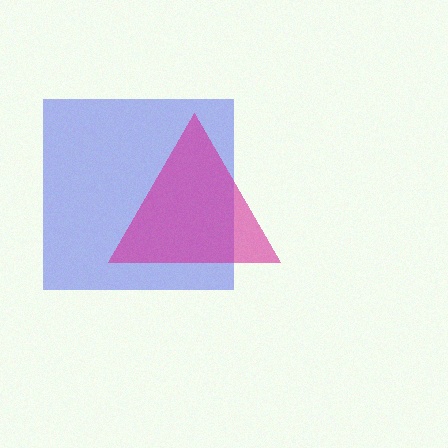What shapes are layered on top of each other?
The layered shapes are: a blue square, a magenta triangle.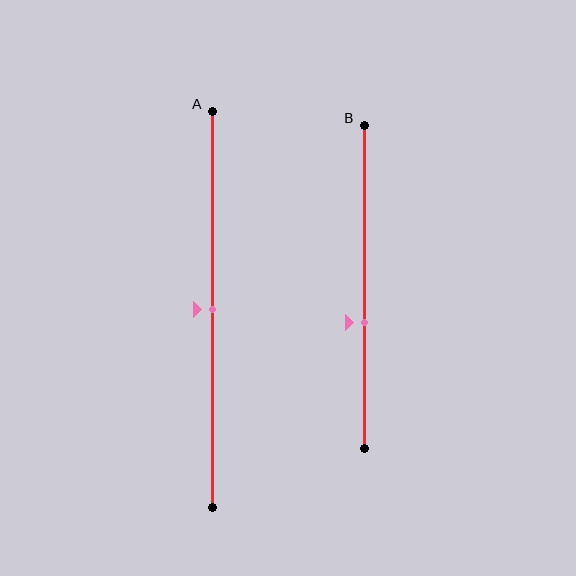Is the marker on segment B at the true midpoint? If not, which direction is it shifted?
No, the marker on segment B is shifted downward by about 11% of the segment length.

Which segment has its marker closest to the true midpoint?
Segment A has its marker closest to the true midpoint.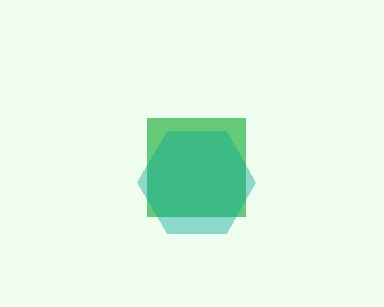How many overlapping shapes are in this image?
There are 2 overlapping shapes in the image.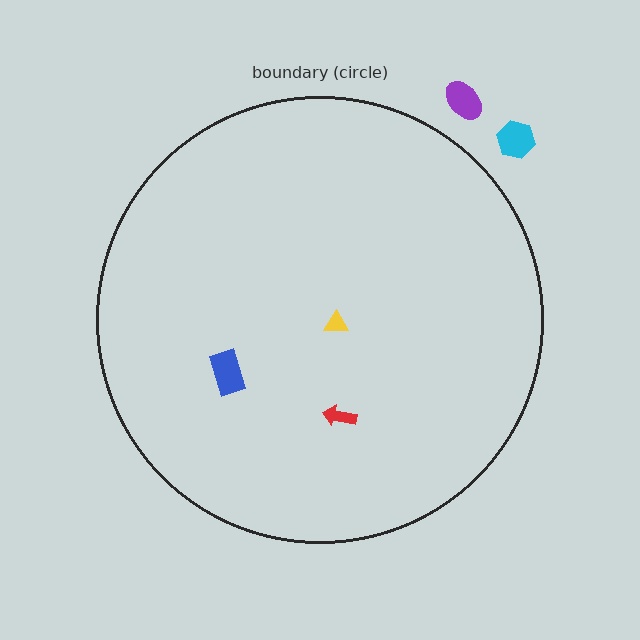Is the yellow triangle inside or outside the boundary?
Inside.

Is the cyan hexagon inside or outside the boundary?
Outside.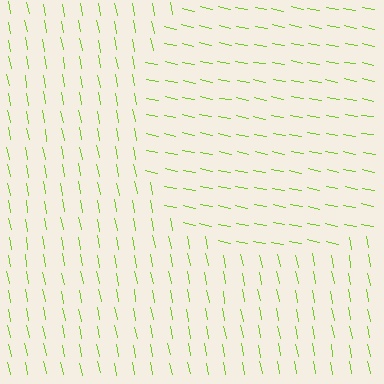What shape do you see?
I see a circle.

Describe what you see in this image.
The image is filled with small lime line segments. A circle region in the image has lines oriented differently from the surrounding lines, creating a visible texture boundary.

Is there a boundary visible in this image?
Yes, there is a texture boundary formed by a change in line orientation.